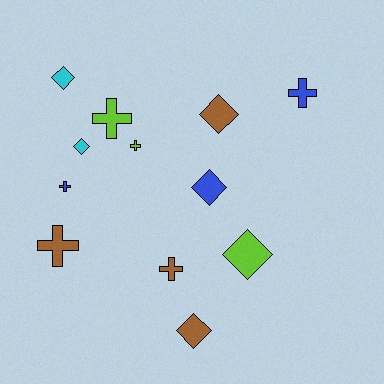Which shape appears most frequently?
Diamond, with 6 objects.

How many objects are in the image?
There are 12 objects.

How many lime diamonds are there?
There is 1 lime diamond.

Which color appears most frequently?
Brown, with 4 objects.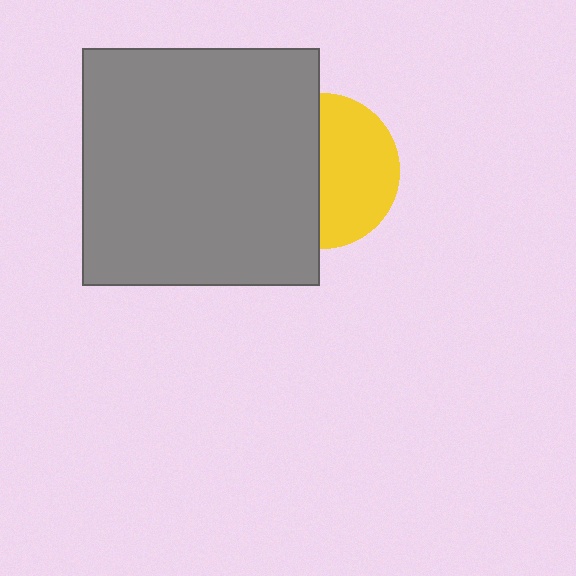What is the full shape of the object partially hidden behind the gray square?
The partially hidden object is a yellow circle.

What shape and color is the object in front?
The object in front is a gray square.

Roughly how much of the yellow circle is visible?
About half of it is visible (roughly 52%).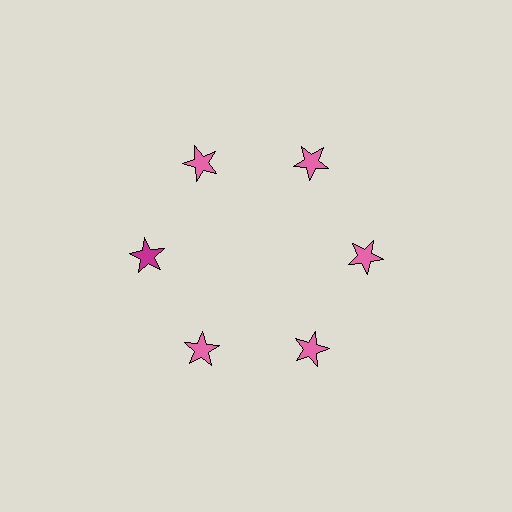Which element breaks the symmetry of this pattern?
The magenta star at roughly the 9 o'clock position breaks the symmetry. All other shapes are pink stars.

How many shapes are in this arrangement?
There are 6 shapes arranged in a ring pattern.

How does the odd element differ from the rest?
It has a different color: magenta instead of pink.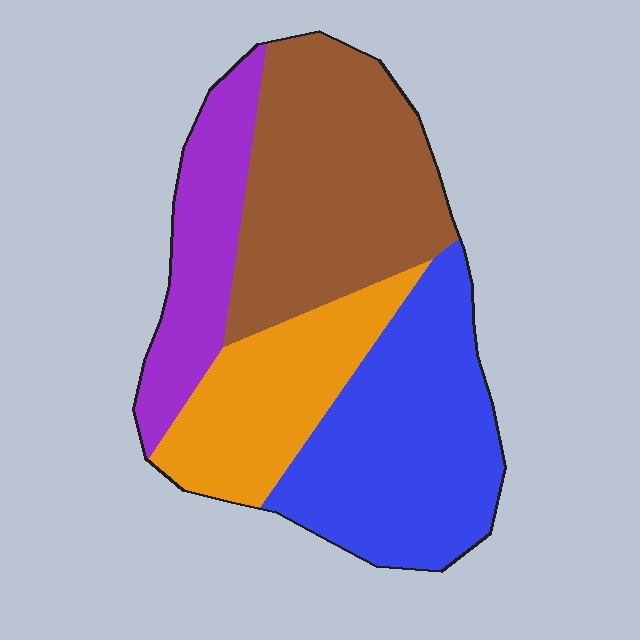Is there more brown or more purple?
Brown.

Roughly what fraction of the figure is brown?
Brown takes up about one third (1/3) of the figure.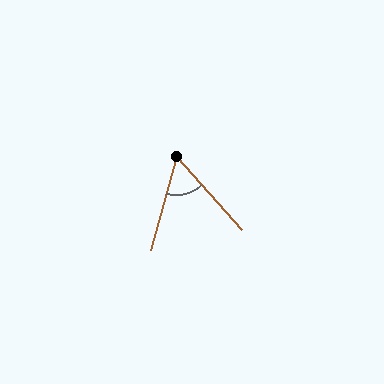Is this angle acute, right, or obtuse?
It is acute.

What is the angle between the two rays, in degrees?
Approximately 58 degrees.